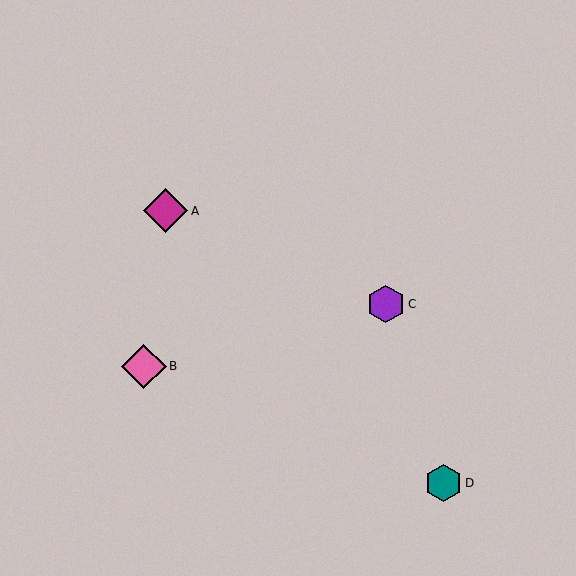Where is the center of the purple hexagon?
The center of the purple hexagon is at (386, 304).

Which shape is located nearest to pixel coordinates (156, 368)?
The pink diamond (labeled B) at (144, 366) is nearest to that location.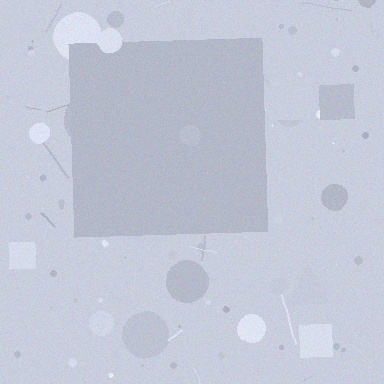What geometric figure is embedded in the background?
A square is embedded in the background.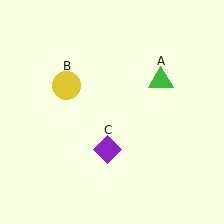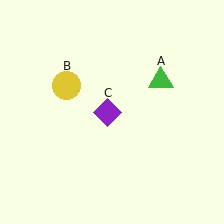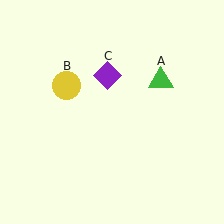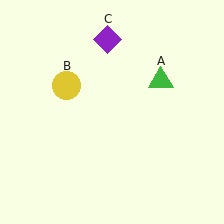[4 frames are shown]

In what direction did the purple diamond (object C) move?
The purple diamond (object C) moved up.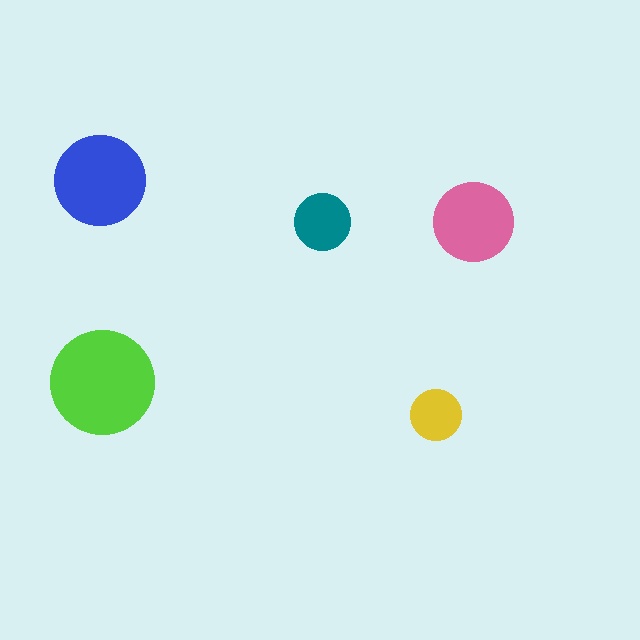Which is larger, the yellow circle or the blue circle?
The blue one.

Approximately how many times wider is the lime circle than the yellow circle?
About 2 times wider.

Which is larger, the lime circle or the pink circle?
The lime one.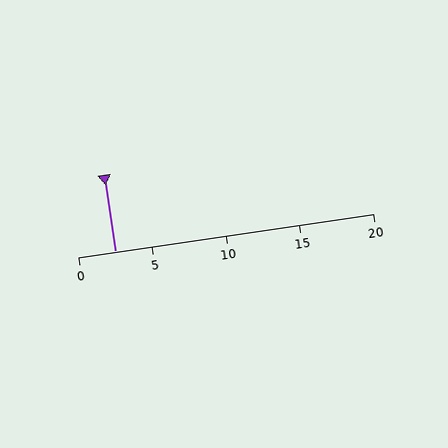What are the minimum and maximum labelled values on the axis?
The axis runs from 0 to 20.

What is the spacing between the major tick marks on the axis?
The major ticks are spaced 5 apart.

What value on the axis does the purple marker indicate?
The marker indicates approximately 2.5.